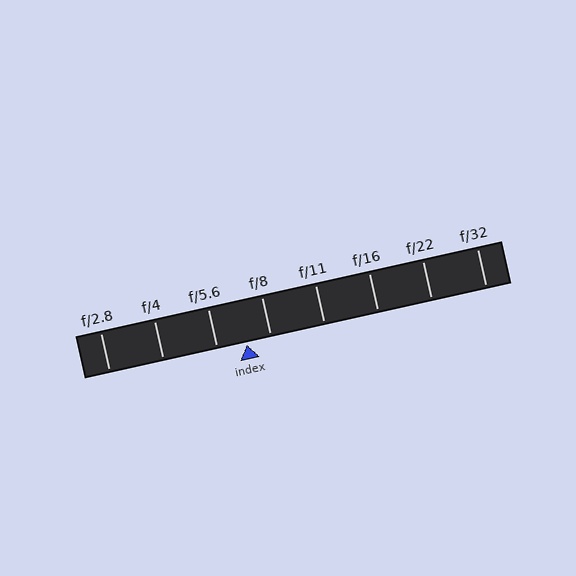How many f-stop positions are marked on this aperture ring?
There are 8 f-stop positions marked.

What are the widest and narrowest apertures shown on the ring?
The widest aperture shown is f/2.8 and the narrowest is f/32.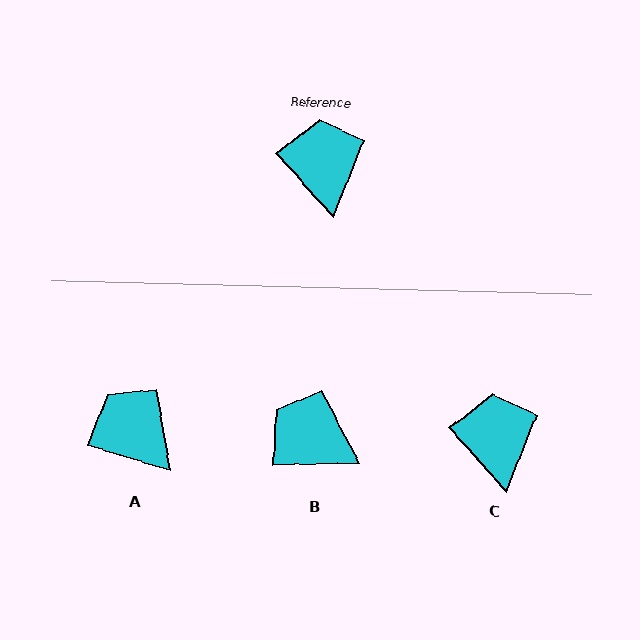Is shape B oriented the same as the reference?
No, it is off by about 49 degrees.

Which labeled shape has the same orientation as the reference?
C.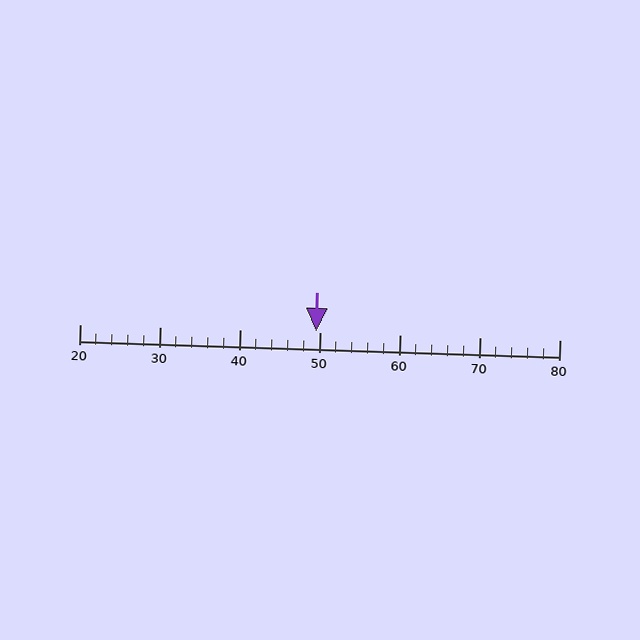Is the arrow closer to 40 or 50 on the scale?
The arrow is closer to 50.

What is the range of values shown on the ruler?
The ruler shows values from 20 to 80.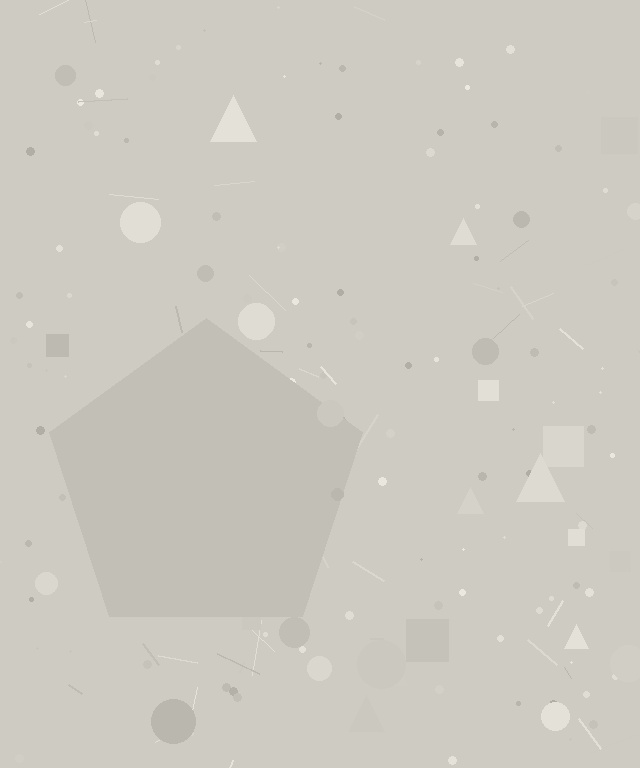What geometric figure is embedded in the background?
A pentagon is embedded in the background.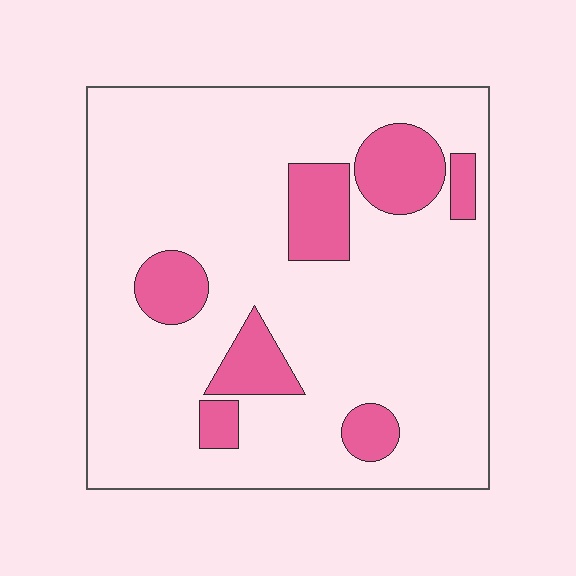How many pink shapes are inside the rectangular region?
7.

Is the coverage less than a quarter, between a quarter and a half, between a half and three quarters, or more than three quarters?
Less than a quarter.